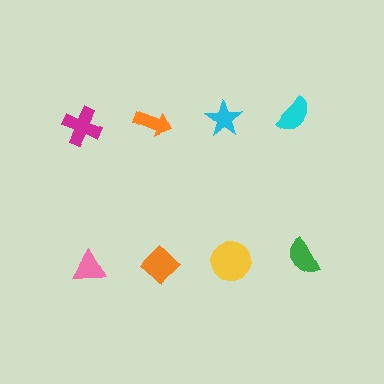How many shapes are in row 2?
4 shapes.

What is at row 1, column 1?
A magenta cross.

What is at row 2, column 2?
An orange diamond.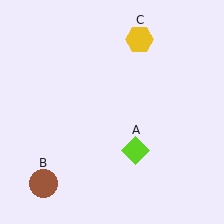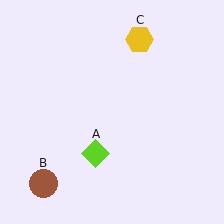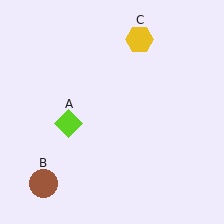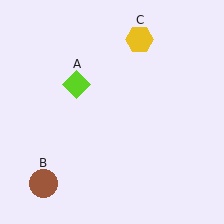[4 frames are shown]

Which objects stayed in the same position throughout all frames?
Brown circle (object B) and yellow hexagon (object C) remained stationary.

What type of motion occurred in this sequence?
The lime diamond (object A) rotated clockwise around the center of the scene.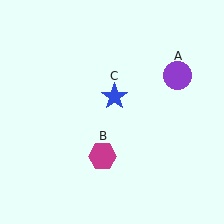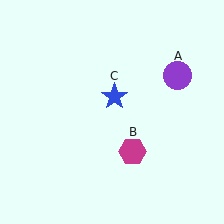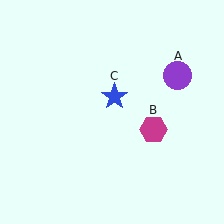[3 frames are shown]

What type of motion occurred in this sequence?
The magenta hexagon (object B) rotated counterclockwise around the center of the scene.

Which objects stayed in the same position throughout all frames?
Purple circle (object A) and blue star (object C) remained stationary.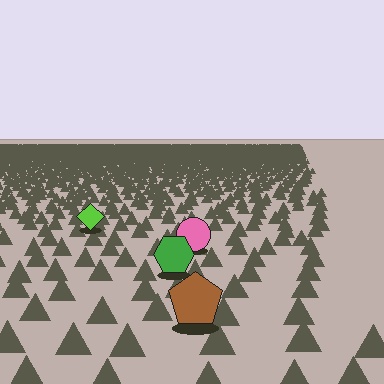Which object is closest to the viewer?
The brown pentagon is closest. The texture marks near it are larger and more spread out.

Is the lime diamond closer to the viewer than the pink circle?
No. The pink circle is closer — you can tell from the texture gradient: the ground texture is coarser near it.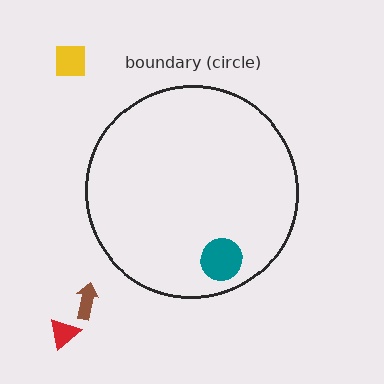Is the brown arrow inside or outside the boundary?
Outside.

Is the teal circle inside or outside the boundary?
Inside.